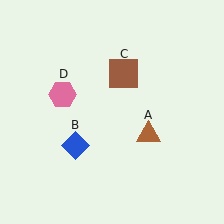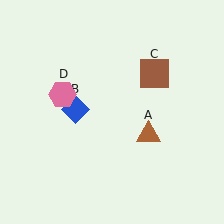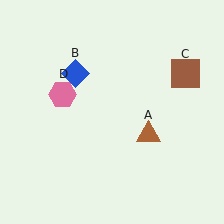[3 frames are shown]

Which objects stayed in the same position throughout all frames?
Brown triangle (object A) and pink hexagon (object D) remained stationary.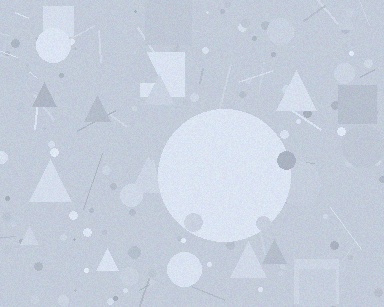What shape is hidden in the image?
A circle is hidden in the image.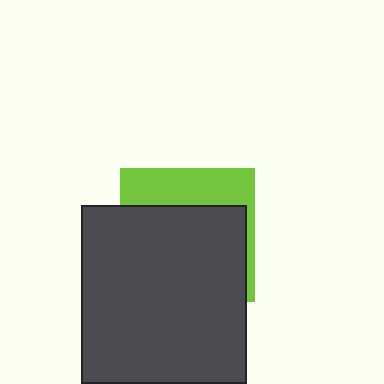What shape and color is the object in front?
The object in front is a dark gray rectangle.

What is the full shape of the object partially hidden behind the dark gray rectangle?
The partially hidden object is a lime square.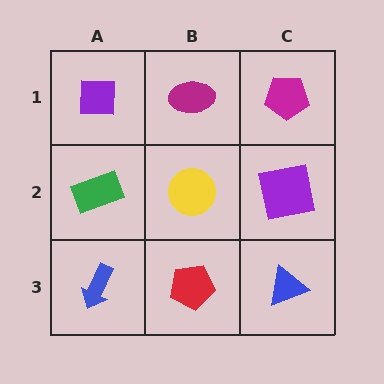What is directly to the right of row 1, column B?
A magenta pentagon.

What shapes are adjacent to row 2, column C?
A magenta pentagon (row 1, column C), a blue triangle (row 3, column C), a yellow circle (row 2, column B).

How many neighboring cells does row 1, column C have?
2.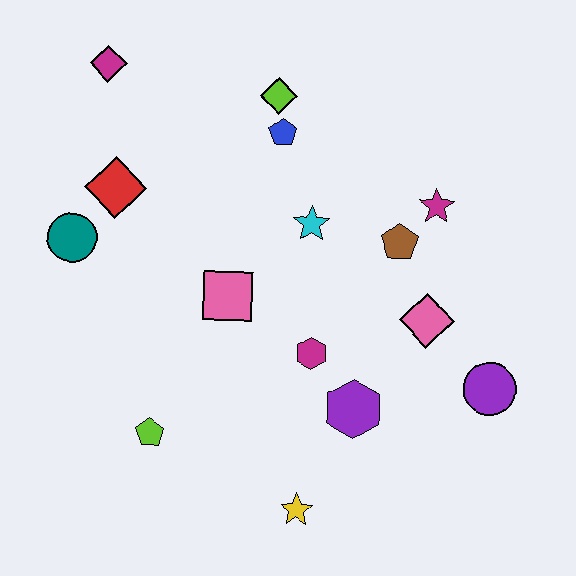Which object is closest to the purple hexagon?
The magenta hexagon is closest to the purple hexagon.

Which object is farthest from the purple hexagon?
The magenta diamond is farthest from the purple hexagon.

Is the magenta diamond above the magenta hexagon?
Yes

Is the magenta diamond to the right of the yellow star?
No